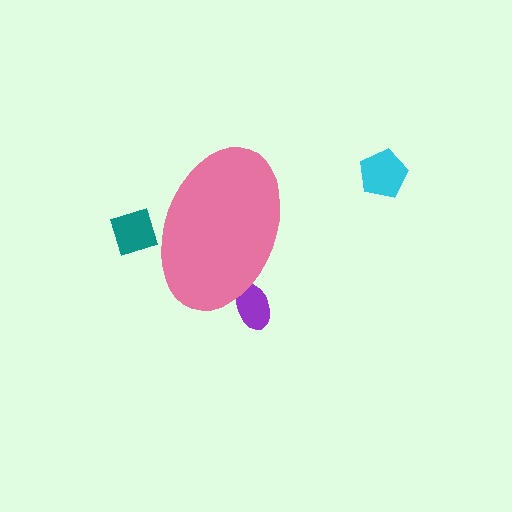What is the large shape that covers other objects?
A pink ellipse.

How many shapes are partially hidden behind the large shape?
2 shapes are partially hidden.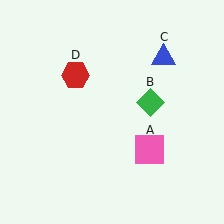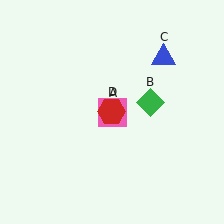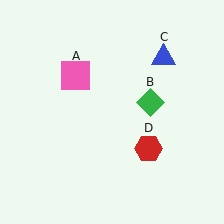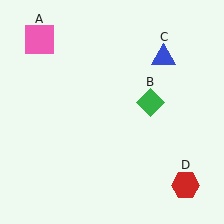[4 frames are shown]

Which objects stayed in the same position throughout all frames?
Green diamond (object B) and blue triangle (object C) remained stationary.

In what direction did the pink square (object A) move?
The pink square (object A) moved up and to the left.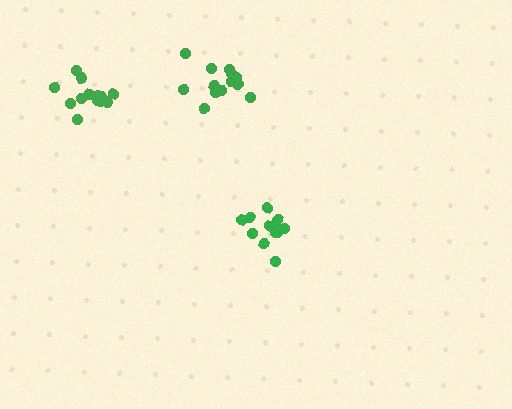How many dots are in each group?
Group 1: 12 dots, Group 2: 13 dots, Group 3: 13 dots (38 total).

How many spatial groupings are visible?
There are 3 spatial groupings.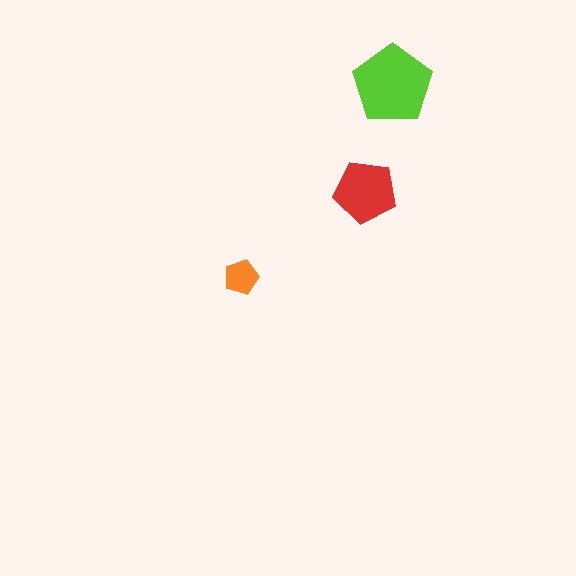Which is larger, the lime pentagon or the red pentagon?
The lime one.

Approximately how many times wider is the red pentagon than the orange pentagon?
About 2 times wider.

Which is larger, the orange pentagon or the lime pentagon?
The lime one.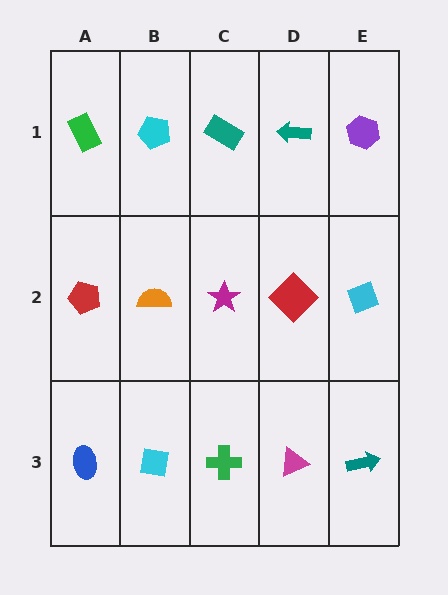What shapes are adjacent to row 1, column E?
A cyan diamond (row 2, column E), a teal arrow (row 1, column D).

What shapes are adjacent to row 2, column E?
A purple hexagon (row 1, column E), a teal arrow (row 3, column E), a red diamond (row 2, column D).